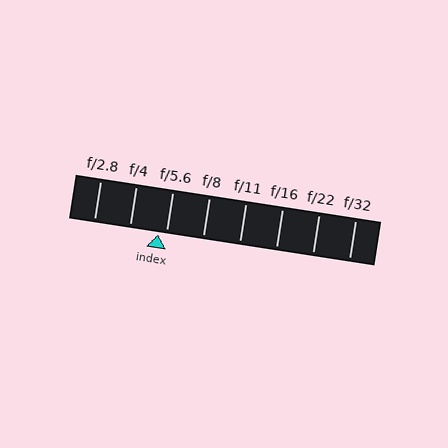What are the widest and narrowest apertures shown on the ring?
The widest aperture shown is f/2.8 and the narrowest is f/32.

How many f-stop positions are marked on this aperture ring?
There are 8 f-stop positions marked.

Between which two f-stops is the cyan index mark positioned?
The index mark is between f/4 and f/5.6.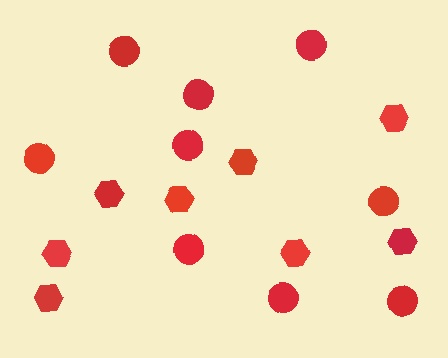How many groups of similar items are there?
There are 2 groups: one group of circles (9) and one group of hexagons (8).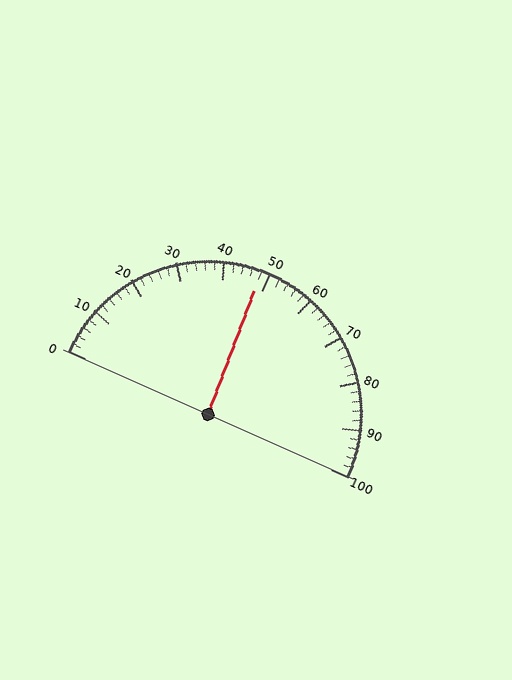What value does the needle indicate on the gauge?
The needle indicates approximately 48.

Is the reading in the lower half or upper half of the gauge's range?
The reading is in the lower half of the range (0 to 100).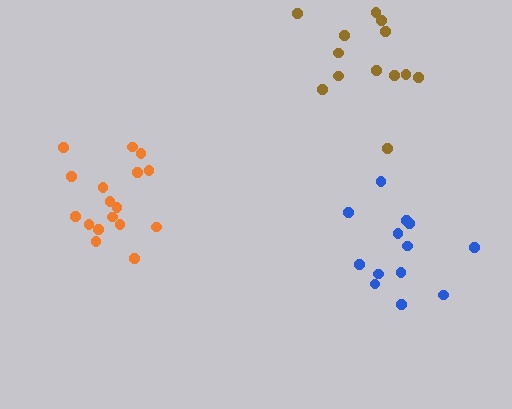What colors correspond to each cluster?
The clusters are colored: brown, blue, orange.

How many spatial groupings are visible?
There are 3 spatial groupings.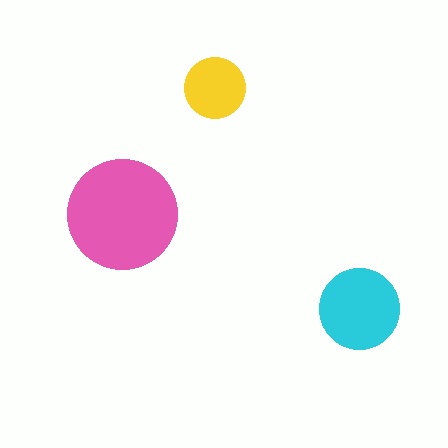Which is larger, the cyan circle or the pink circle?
The pink one.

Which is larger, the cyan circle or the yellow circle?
The cyan one.